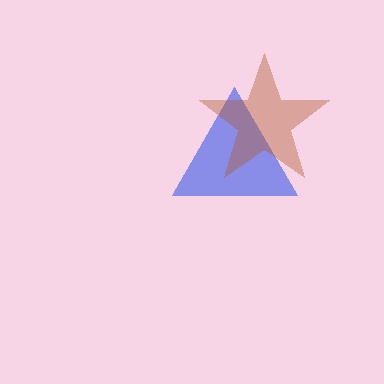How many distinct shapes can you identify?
There are 2 distinct shapes: a blue triangle, a brown star.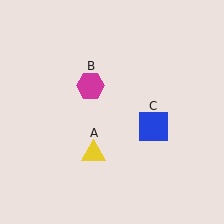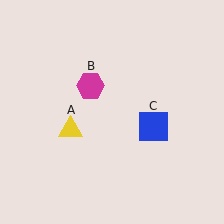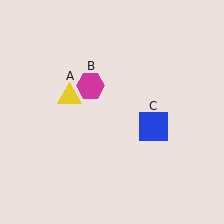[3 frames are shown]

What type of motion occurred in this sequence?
The yellow triangle (object A) rotated clockwise around the center of the scene.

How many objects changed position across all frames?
1 object changed position: yellow triangle (object A).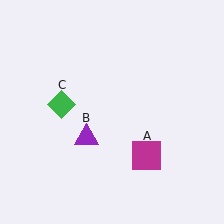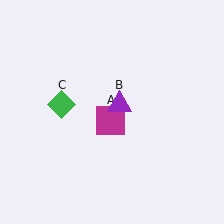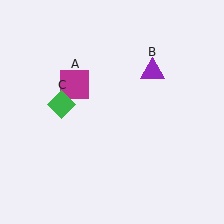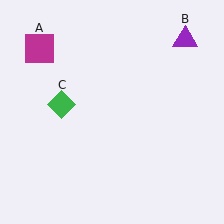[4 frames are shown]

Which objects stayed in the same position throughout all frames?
Green diamond (object C) remained stationary.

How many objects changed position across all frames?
2 objects changed position: magenta square (object A), purple triangle (object B).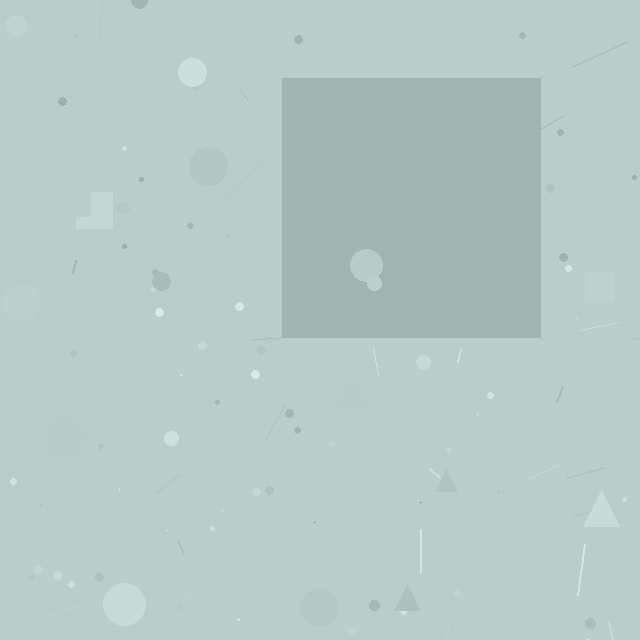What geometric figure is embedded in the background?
A square is embedded in the background.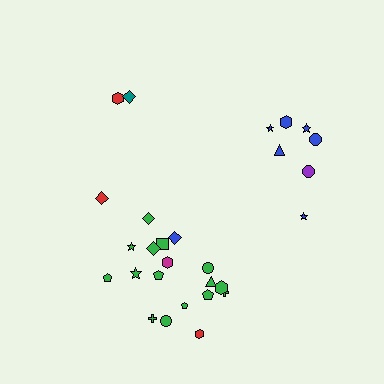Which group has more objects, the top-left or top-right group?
The top-right group.